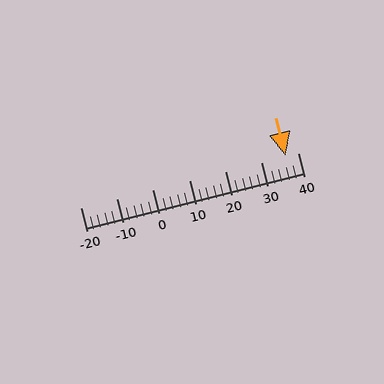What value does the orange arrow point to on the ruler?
The orange arrow points to approximately 37.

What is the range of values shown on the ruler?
The ruler shows values from -20 to 40.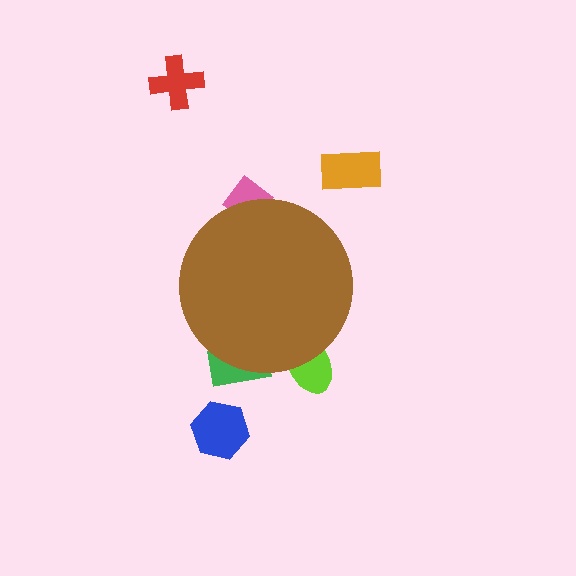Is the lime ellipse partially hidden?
Yes, the lime ellipse is partially hidden behind the brown circle.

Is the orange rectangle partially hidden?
No, the orange rectangle is fully visible.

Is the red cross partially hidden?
No, the red cross is fully visible.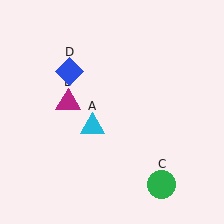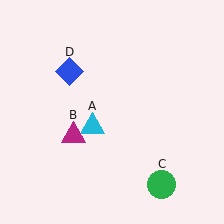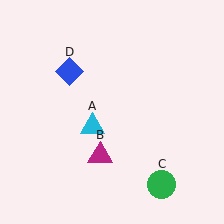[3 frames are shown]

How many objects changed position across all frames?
1 object changed position: magenta triangle (object B).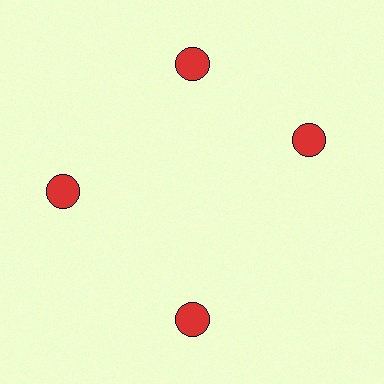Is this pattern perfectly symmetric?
No. The 4 red circles are arranged in a ring, but one element near the 3 o'clock position is rotated out of alignment along the ring, breaking the 4-fold rotational symmetry.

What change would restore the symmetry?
The symmetry would be restored by rotating it back into even spacing with its neighbors so that all 4 circles sit at equal angles and equal distance from the center.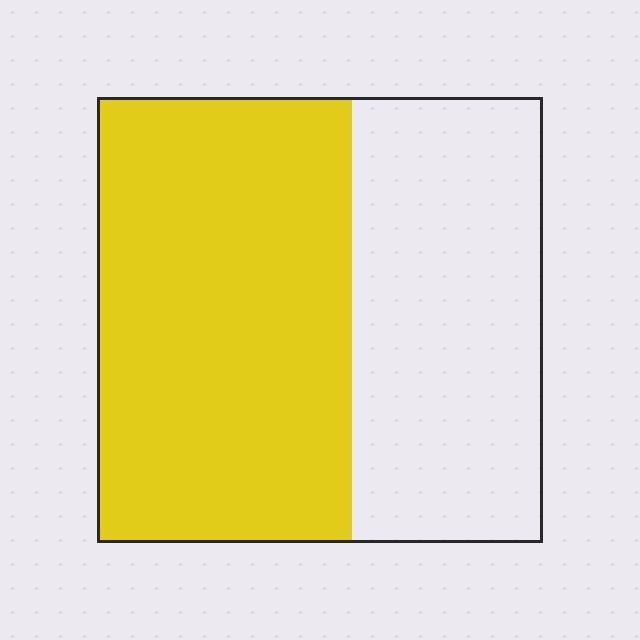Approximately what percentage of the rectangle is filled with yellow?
Approximately 55%.